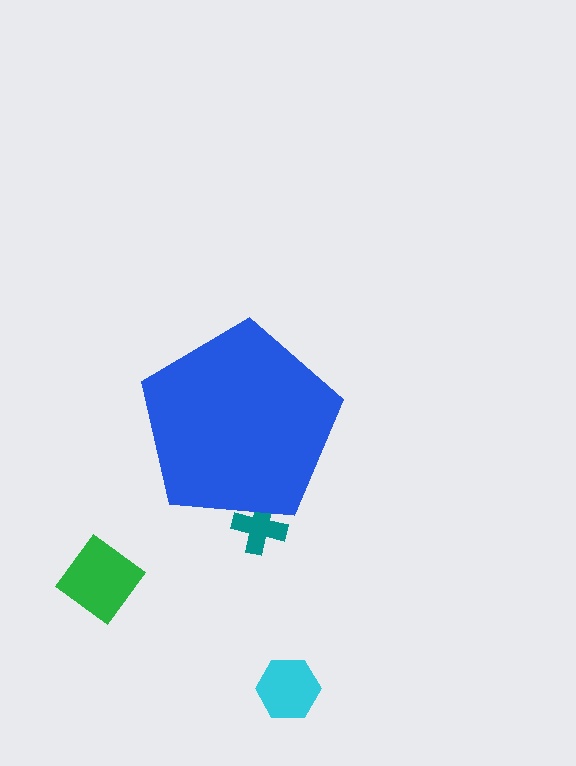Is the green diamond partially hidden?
No, the green diamond is fully visible.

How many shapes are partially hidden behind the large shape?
1 shape is partially hidden.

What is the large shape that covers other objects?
A blue pentagon.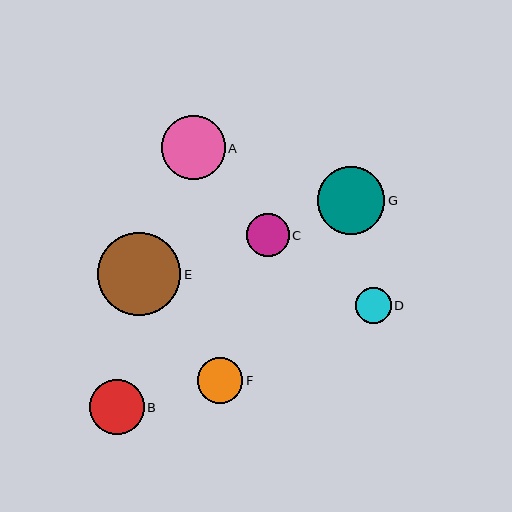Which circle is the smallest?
Circle D is the smallest with a size of approximately 36 pixels.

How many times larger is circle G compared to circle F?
Circle G is approximately 1.5 times the size of circle F.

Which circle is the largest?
Circle E is the largest with a size of approximately 84 pixels.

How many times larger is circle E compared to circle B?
Circle E is approximately 1.5 times the size of circle B.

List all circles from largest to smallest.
From largest to smallest: E, G, A, B, F, C, D.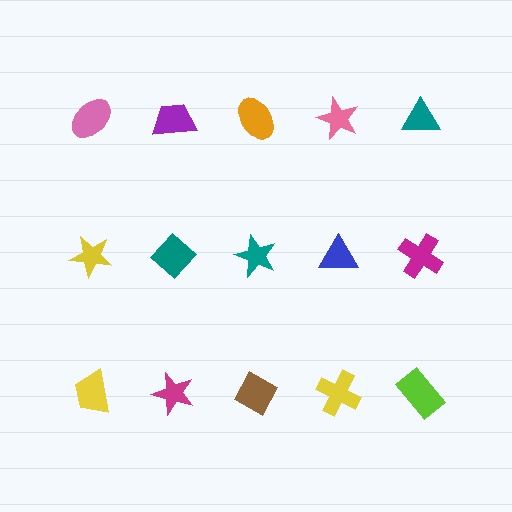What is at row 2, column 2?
A teal diamond.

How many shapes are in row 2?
5 shapes.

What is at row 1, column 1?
A pink ellipse.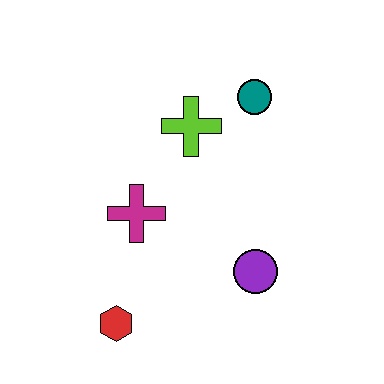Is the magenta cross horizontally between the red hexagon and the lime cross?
Yes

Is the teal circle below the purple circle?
No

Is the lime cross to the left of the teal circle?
Yes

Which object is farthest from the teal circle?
The red hexagon is farthest from the teal circle.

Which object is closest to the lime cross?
The teal circle is closest to the lime cross.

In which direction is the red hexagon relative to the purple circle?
The red hexagon is to the left of the purple circle.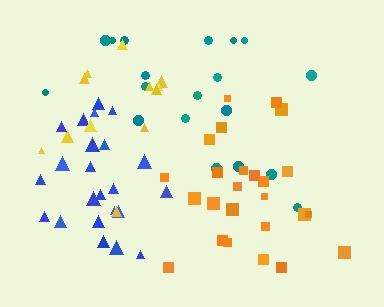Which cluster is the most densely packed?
Blue.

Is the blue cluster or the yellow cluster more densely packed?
Blue.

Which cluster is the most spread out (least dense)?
Teal.